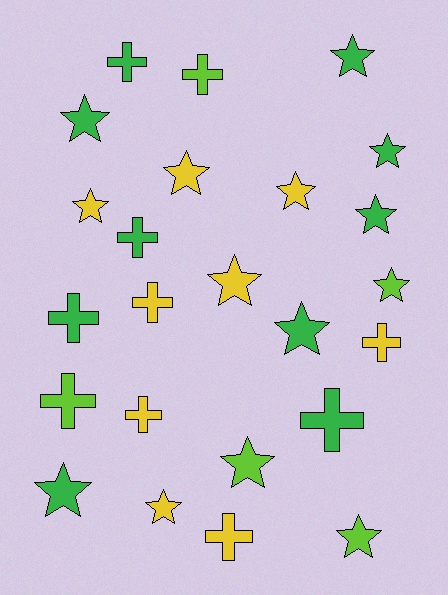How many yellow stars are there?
There are 5 yellow stars.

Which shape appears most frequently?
Star, with 14 objects.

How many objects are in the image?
There are 24 objects.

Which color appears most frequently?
Green, with 10 objects.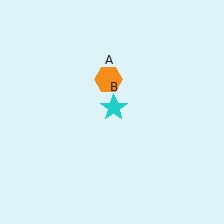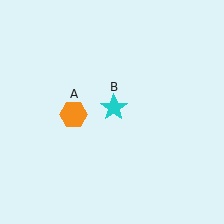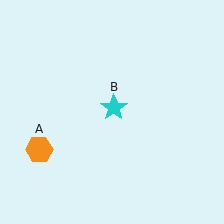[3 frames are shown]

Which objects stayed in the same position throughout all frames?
Cyan star (object B) remained stationary.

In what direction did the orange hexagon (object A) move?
The orange hexagon (object A) moved down and to the left.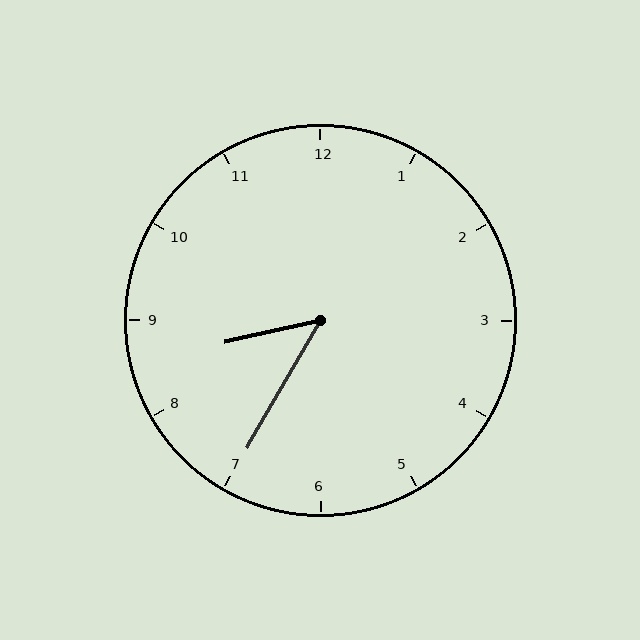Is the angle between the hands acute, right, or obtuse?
It is acute.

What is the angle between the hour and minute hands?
Approximately 48 degrees.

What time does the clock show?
8:35.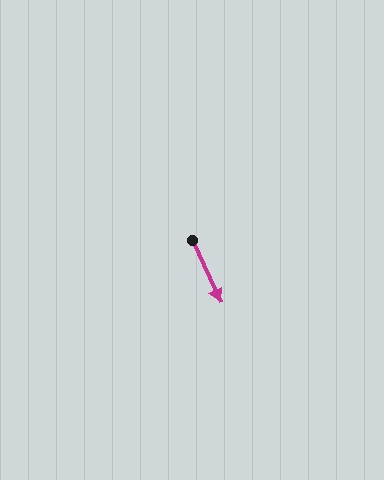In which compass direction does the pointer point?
Southeast.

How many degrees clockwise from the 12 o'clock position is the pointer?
Approximately 155 degrees.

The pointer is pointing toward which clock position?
Roughly 5 o'clock.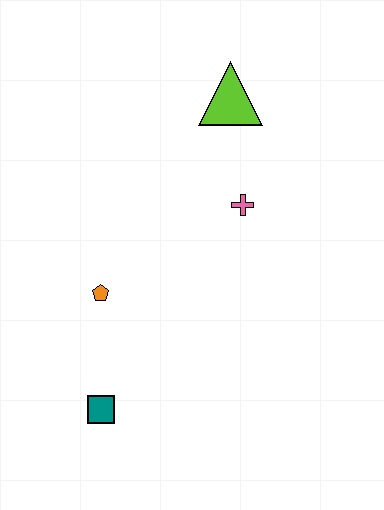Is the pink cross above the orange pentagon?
Yes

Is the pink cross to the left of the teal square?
No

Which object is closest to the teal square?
The orange pentagon is closest to the teal square.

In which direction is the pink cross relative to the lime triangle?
The pink cross is below the lime triangle.